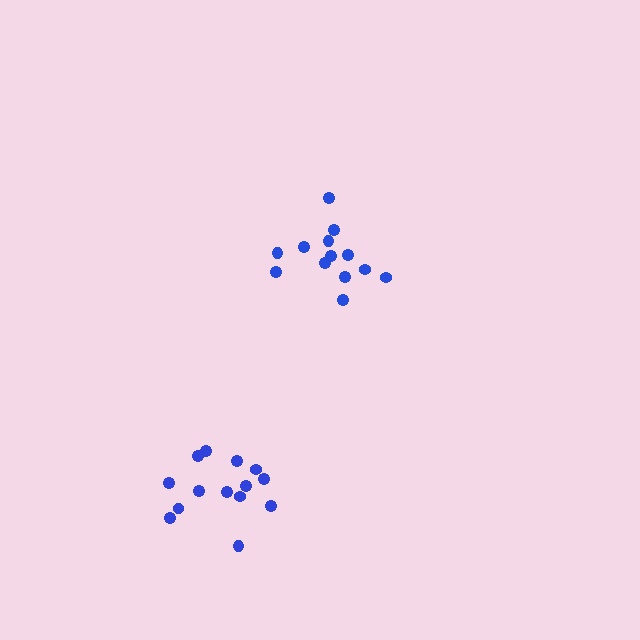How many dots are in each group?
Group 1: 13 dots, Group 2: 14 dots (27 total).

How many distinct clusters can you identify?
There are 2 distinct clusters.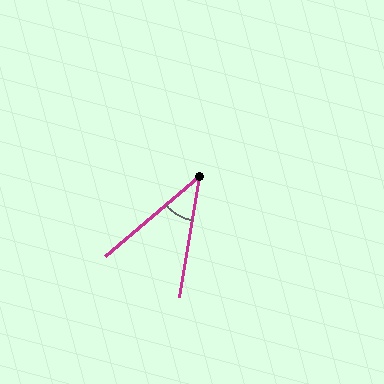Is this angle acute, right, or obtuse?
It is acute.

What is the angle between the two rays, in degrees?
Approximately 40 degrees.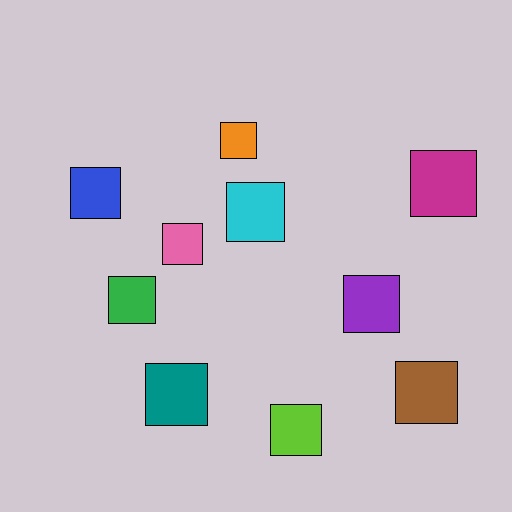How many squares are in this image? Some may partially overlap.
There are 10 squares.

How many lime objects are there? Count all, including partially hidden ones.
There is 1 lime object.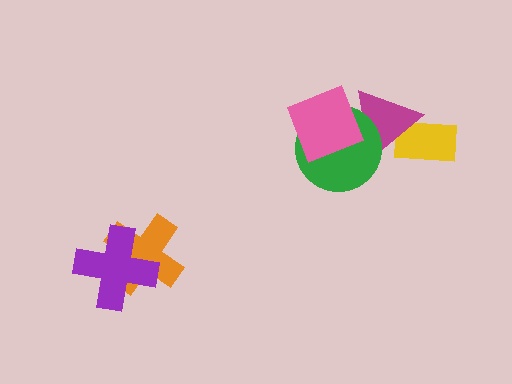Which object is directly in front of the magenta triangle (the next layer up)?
The green circle is directly in front of the magenta triangle.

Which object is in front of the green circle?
The pink diamond is in front of the green circle.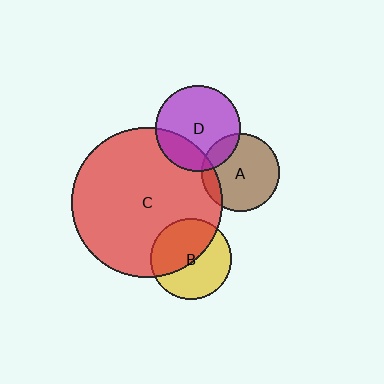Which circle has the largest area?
Circle C (red).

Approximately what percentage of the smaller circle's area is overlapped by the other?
Approximately 50%.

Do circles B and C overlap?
Yes.